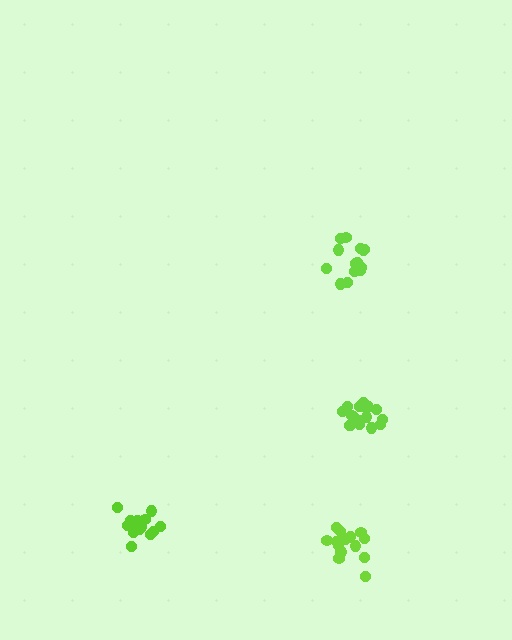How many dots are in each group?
Group 1: 19 dots, Group 2: 18 dots, Group 3: 14 dots, Group 4: 15 dots (66 total).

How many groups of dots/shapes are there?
There are 4 groups.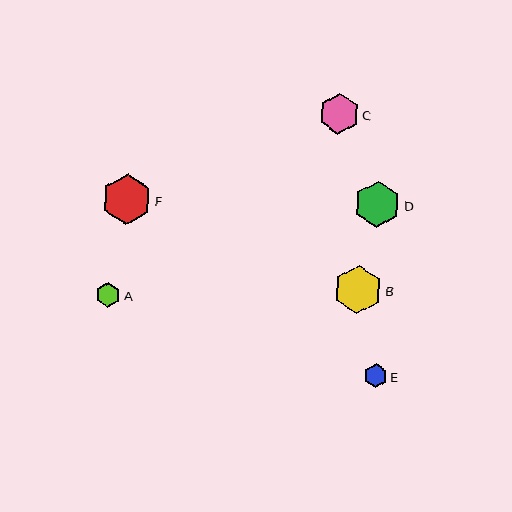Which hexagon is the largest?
Hexagon F is the largest with a size of approximately 50 pixels.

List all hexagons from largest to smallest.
From largest to smallest: F, B, D, C, A, E.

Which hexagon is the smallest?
Hexagon E is the smallest with a size of approximately 24 pixels.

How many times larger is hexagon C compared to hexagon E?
Hexagon C is approximately 1.7 times the size of hexagon E.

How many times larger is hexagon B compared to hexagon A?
Hexagon B is approximately 2.0 times the size of hexagon A.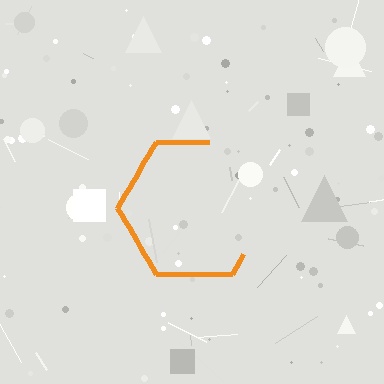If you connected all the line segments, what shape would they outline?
They would outline a hexagon.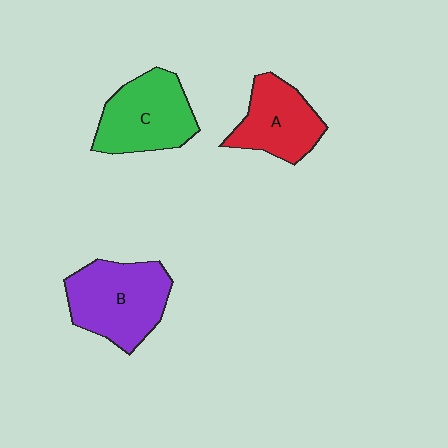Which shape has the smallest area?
Shape A (red).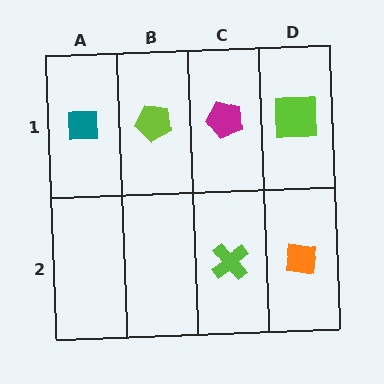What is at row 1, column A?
A teal square.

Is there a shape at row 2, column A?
No, that cell is empty.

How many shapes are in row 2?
2 shapes.